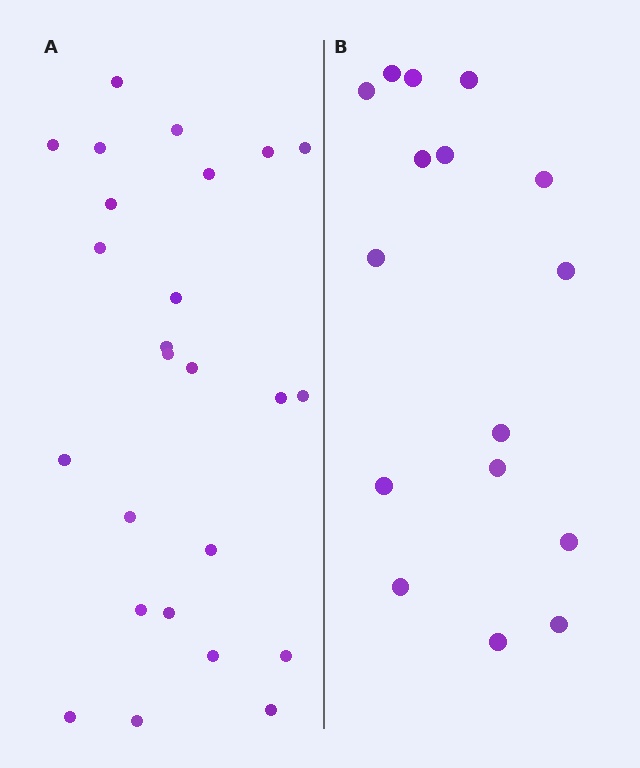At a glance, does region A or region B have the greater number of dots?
Region A (the left region) has more dots.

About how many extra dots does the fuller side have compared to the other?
Region A has roughly 8 or so more dots than region B.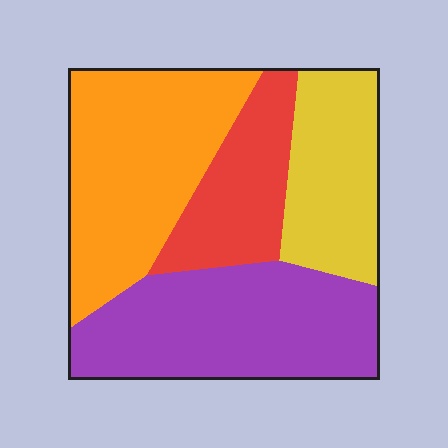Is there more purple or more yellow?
Purple.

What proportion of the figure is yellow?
Yellow takes up less than a quarter of the figure.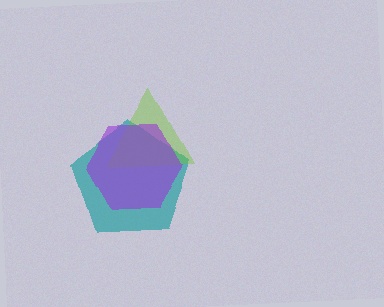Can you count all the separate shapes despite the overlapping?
Yes, there are 3 separate shapes.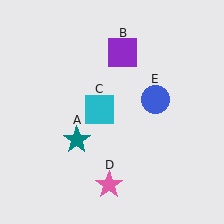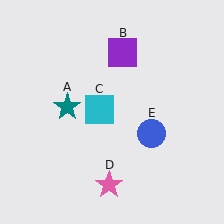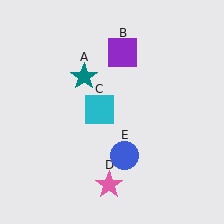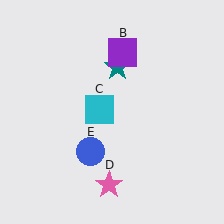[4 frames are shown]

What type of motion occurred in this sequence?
The teal star (object A), blue circle (object E) rotated clockwise around the center of the scene.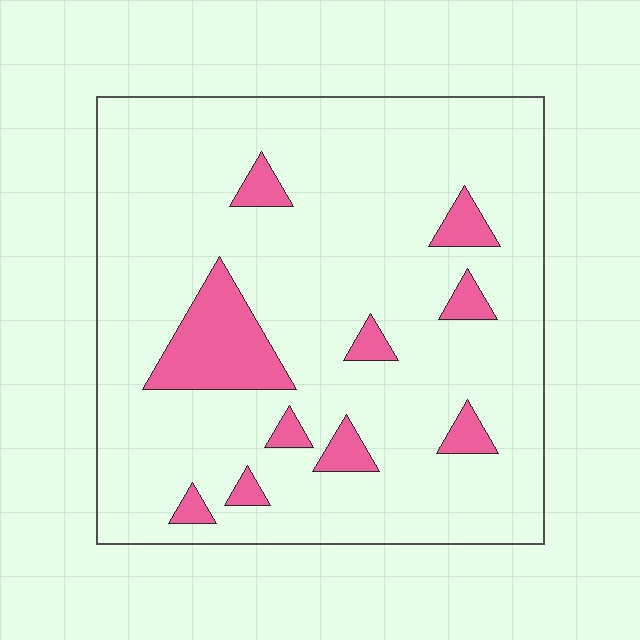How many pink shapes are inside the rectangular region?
10.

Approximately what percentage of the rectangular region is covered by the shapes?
Approximately 10%.